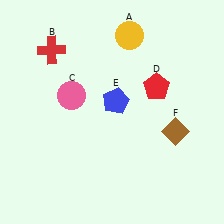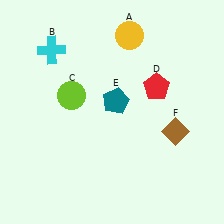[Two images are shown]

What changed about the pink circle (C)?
In Image 1, C is pink. In Image 2, it changed to lime.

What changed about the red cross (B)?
In Image 1, B is red. In Image 2, it changed to cyan.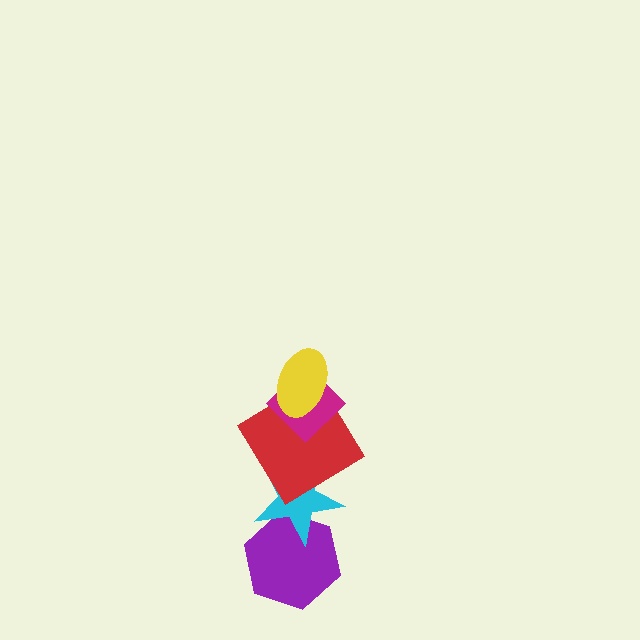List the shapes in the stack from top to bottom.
From top to bottom: the yellow ellipse, the magenta diamond, the red diamond, the cyan star, the purple hexagon.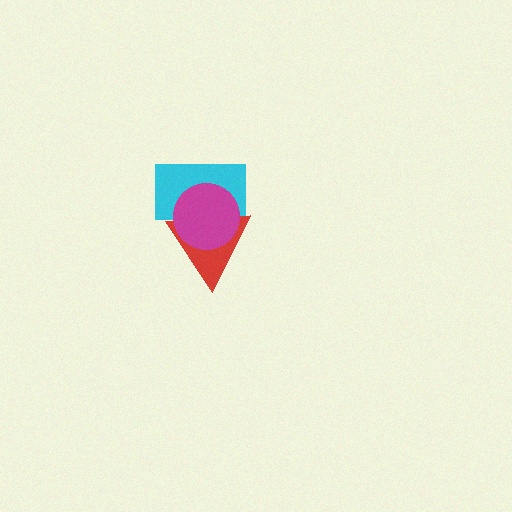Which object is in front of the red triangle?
The magenta circle is in front of the red triangle.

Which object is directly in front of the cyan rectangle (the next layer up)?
The red triangle is directly in front of the cyan rectangle.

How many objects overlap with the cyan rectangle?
2 objects overlap with the cyan rectangle.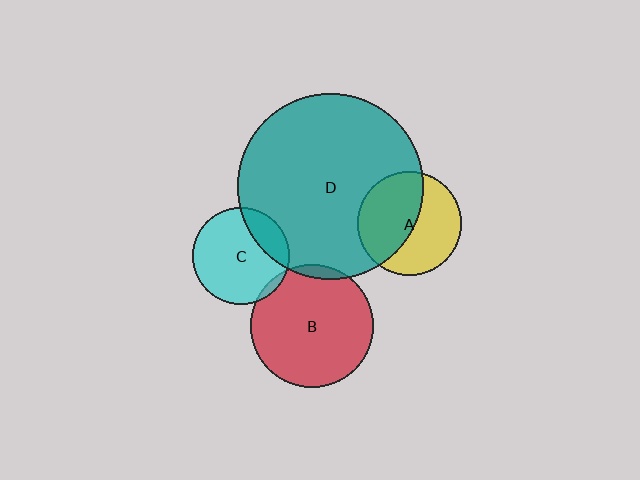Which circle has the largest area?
Circle D (teal).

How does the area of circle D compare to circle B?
Approximately 2.3 times.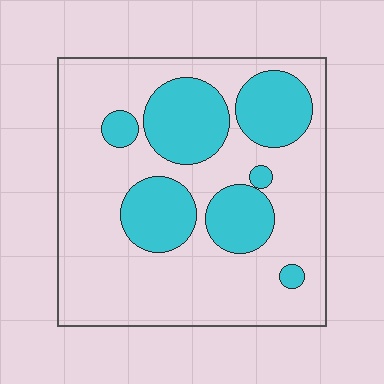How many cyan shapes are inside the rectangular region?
7.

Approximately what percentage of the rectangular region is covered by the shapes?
Approximately 30%.